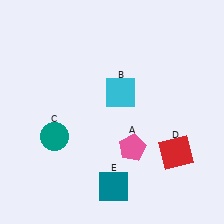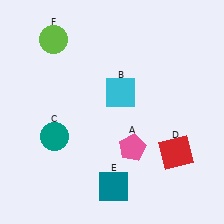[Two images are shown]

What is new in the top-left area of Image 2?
A lime circle (F) was added in the top-left area of Image 2.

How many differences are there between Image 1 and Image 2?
There is 1 difference between the two images.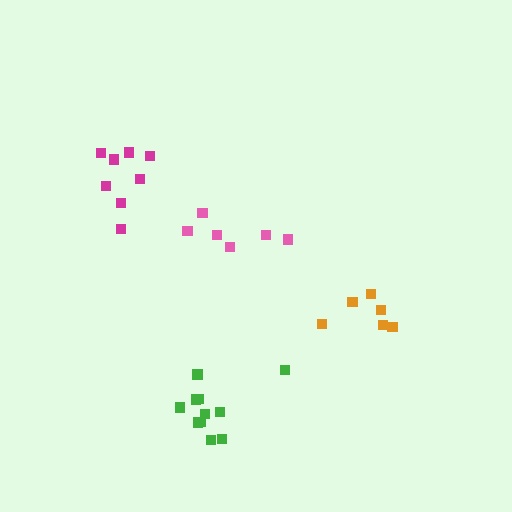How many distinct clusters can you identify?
There are 4 distinct clusters.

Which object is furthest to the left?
The magenta cluster is leftmost.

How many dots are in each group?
Group 1: 6 dots, Group 2: 6 dots, Group 3: 8 dots, Group 4: 11 dots (31 total).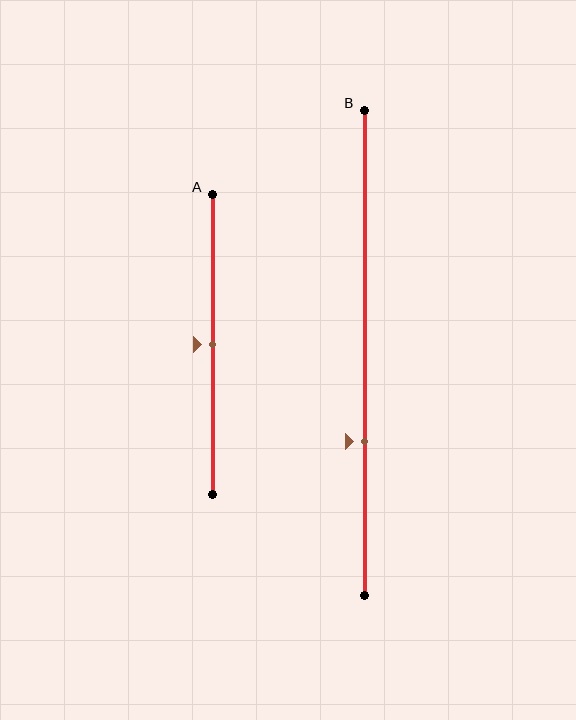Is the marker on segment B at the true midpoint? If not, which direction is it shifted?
No, the marker on segment B is shifted downward by about 18% of the segment length.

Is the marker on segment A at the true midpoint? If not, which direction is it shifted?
Yes, the marker on segment A is at the true midpoint.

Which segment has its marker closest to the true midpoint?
Segment A has its marker closest to the true midpoint.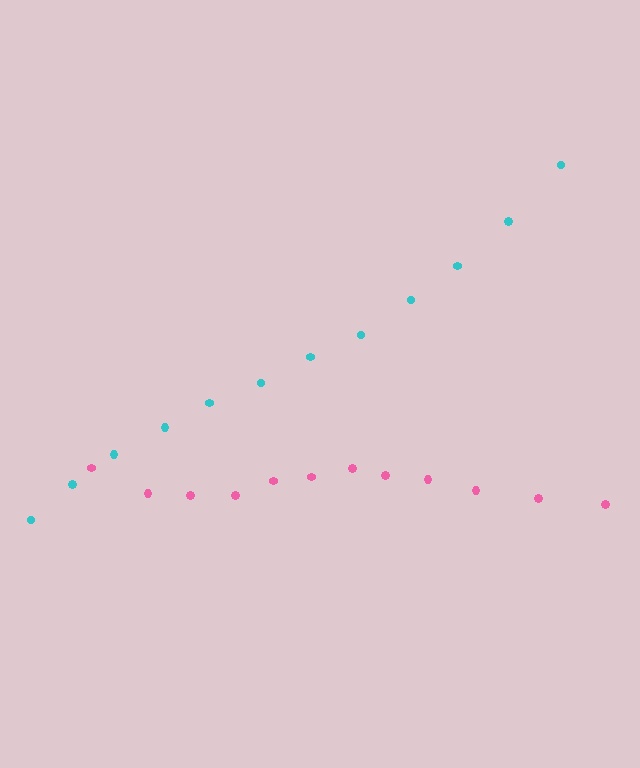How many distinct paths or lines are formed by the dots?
There are 2 distinct paths.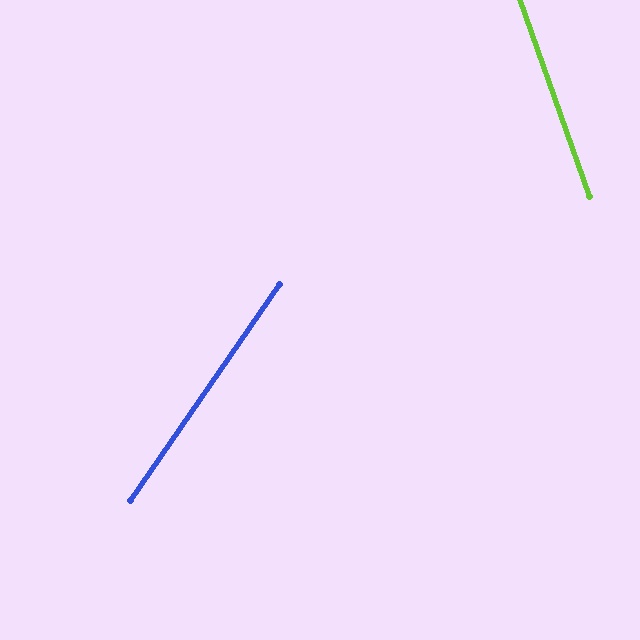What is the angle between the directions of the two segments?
Approximately 54 degrees.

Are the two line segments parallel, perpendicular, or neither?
Neither parallel nor perpendicular — they differ by about 54°.